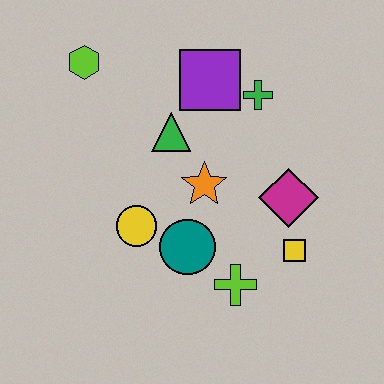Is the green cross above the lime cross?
Yes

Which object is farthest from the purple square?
The lime cross is farthest from the purple square.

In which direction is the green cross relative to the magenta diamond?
The green cross is above the magenta diamond.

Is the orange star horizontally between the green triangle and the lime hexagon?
No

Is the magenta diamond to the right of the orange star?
Yes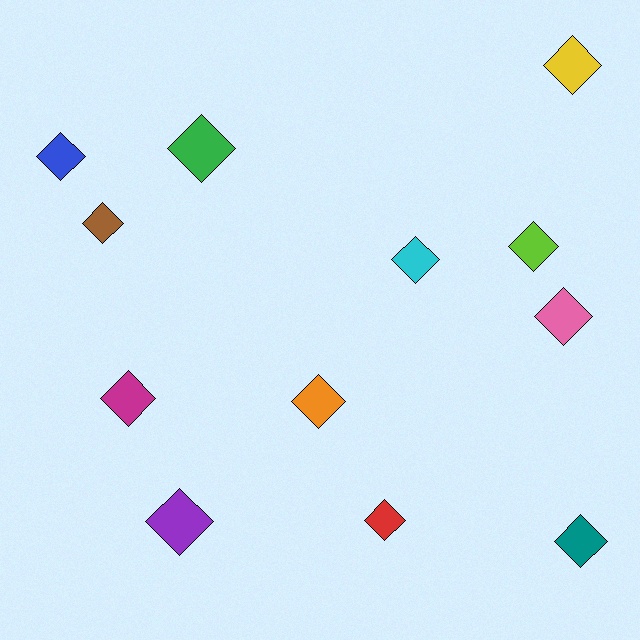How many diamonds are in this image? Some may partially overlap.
There are 12 diamonds.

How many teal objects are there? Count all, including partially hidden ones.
There is 1 teal object.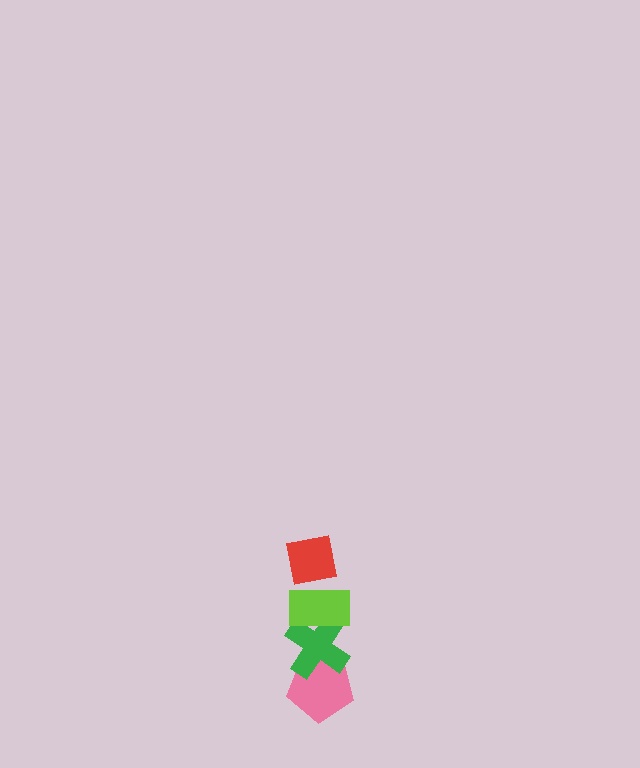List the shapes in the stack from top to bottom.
From top to bottom: the red square, the lime rectangle, the green cross, the pink pentagon.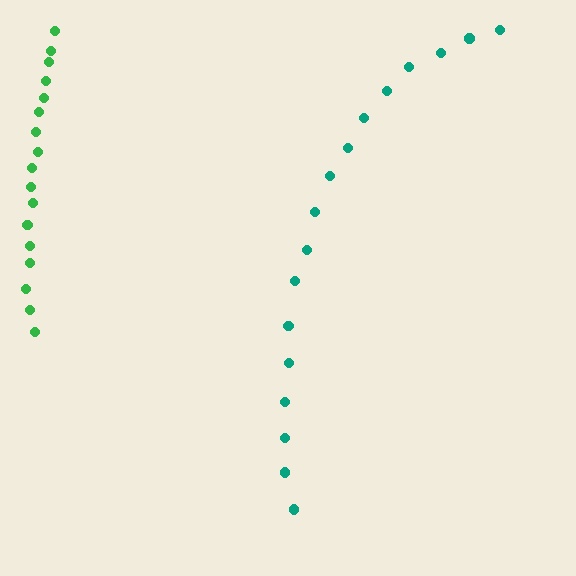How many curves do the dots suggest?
There are 2 distinct paths.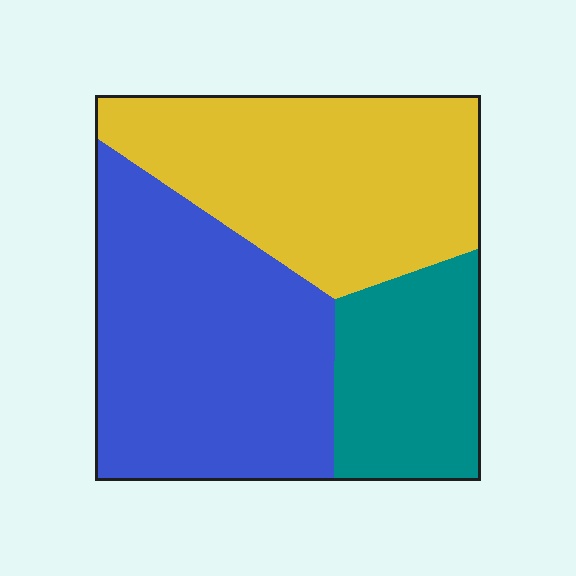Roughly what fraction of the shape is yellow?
Yellow covers 37% of the shape.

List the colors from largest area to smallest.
From largest to smallest: blue, yellow, teal.